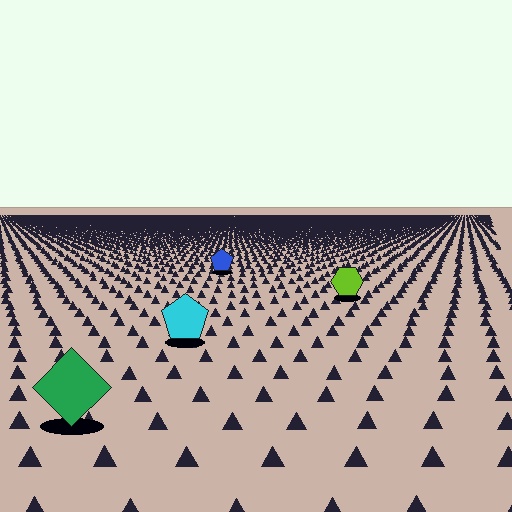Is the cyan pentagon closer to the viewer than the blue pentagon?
Yes. The cyan pentagon is closer — you can tell from the texture gradient: the ground texture is coarser near it.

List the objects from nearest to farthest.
From nearest to farthest: the green diamond, the cyan pentagon, the lime hexagon, the blue pentagon.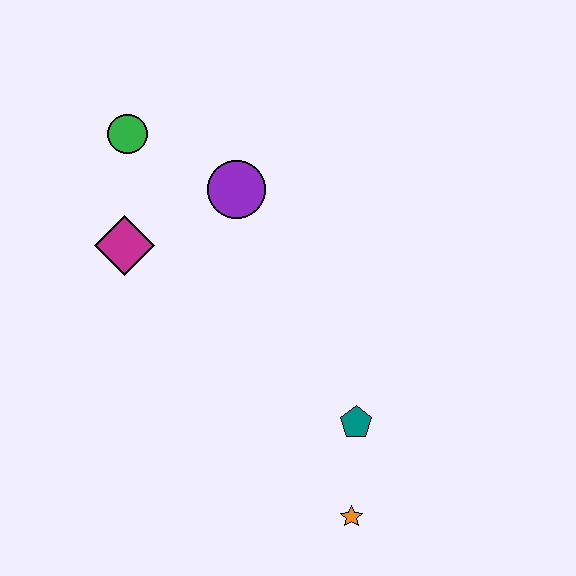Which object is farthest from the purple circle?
The orange star is farthest from the purple circle.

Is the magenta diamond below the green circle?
Yes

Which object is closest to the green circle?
The magenta diamond is closest to the green circle.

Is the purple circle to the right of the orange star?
No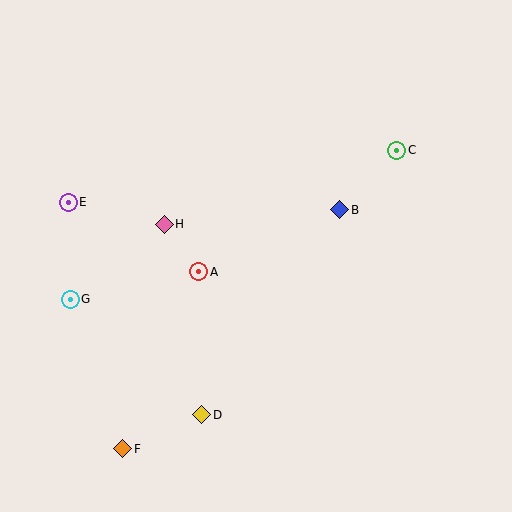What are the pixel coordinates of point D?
Point D is at (202, 415).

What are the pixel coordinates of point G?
Point G is at (70, 299).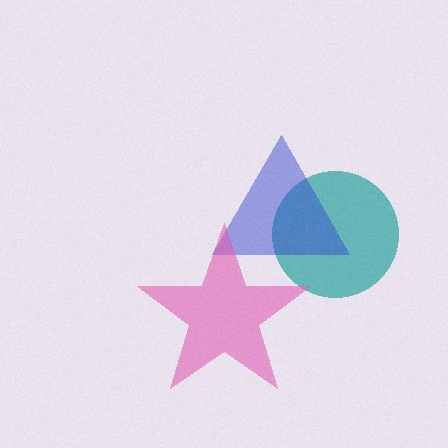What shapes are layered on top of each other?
The layered shapes are: a teal circle, a blue triangle, a pink star.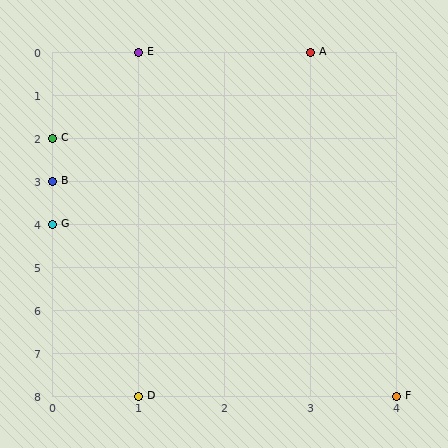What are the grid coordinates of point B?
Point B is at grid coordinates (0, 3).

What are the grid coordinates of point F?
Point F is at grid coordinates (4, 8).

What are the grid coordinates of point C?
Point C is at grid coordinates (0, 2).